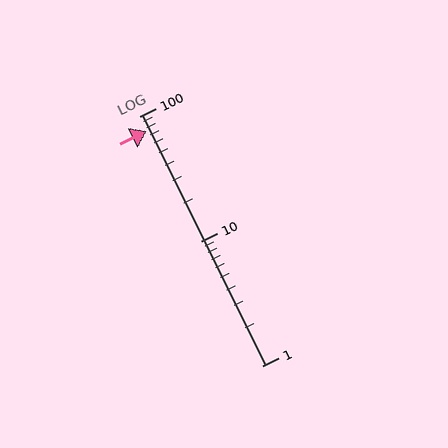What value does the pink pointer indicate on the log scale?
The pointer indicates approximately 76.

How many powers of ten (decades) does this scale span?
The scale spans 2 decades, from 1 to 100.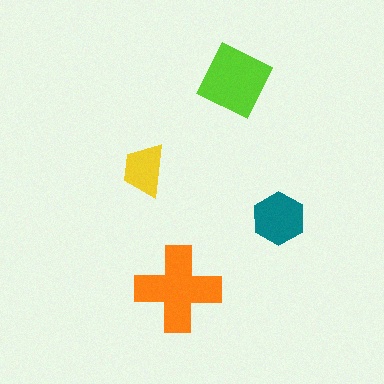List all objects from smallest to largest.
The yellow trapezoid, the teal hexagon, the lime diamond, the orange cross.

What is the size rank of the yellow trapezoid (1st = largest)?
4th.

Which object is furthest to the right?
The teal hexagon is rightmost.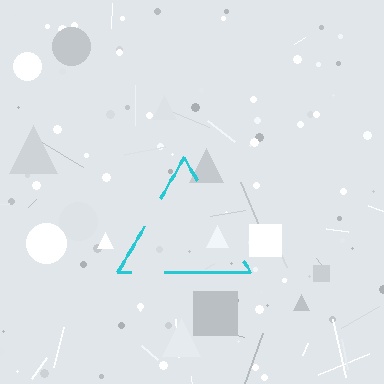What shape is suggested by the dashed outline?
The dashed outline suggests a triangle.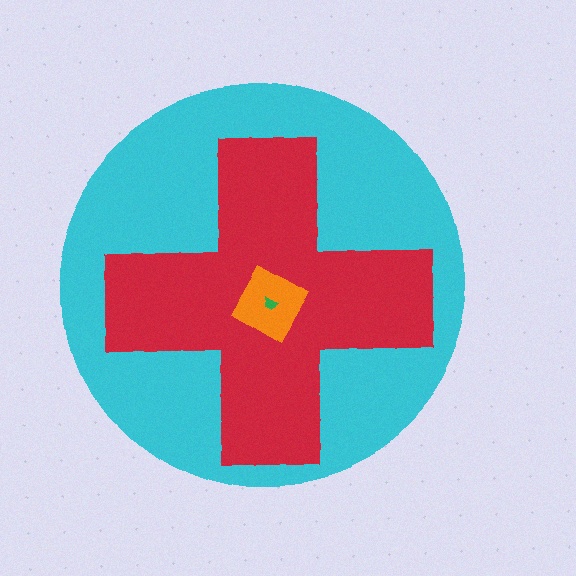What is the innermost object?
The green trapezoid.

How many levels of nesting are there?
4.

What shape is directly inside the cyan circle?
The red cross.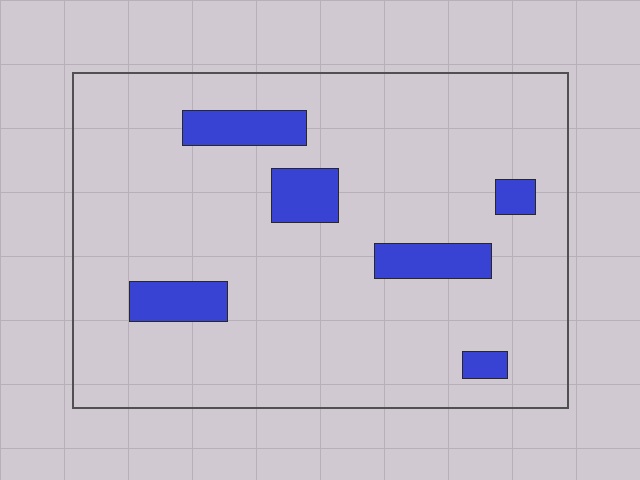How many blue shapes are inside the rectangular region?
6.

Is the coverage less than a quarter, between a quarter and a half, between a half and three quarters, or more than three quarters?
Less than a quarter.